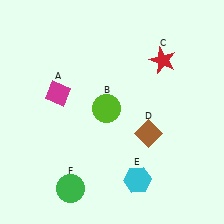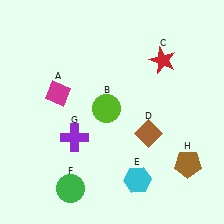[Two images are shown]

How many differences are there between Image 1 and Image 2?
There are 2 differences between the two images.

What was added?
A purple cross (G), a brown pentagon (H) were added in Image 2.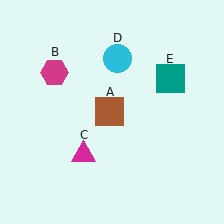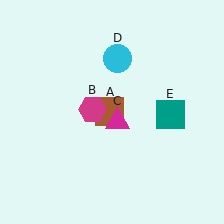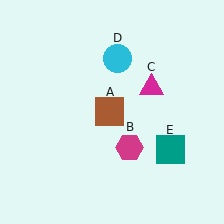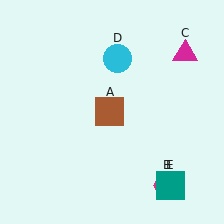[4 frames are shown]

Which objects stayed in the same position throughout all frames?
Brown square (object A) and cyan circle (object D) remained stationary.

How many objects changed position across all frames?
3 objects changed position: magenta hexagon (object B), magenta triangle (object C), teal square (object E).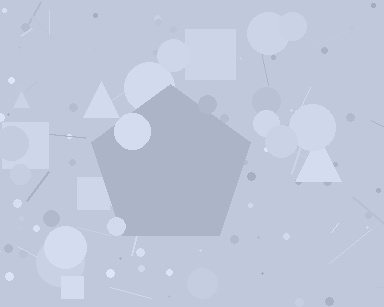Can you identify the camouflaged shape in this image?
The camouflaged shape is a pentagon.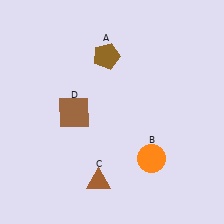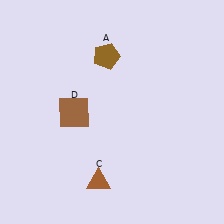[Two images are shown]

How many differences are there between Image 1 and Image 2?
There is 1 difference between the two images.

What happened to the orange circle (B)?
The orange circle (B) was removed in Image 2. It was in the bottom-right area of Image 1.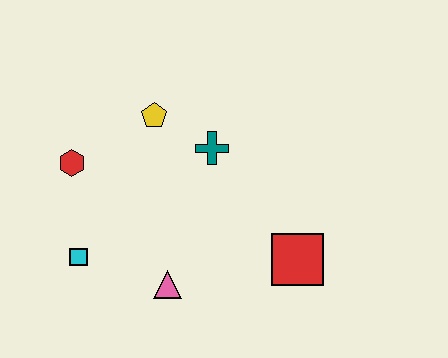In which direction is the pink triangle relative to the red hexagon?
The pink triangle is below the red hexagon.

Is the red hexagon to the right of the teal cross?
No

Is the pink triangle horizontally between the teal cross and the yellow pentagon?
Yes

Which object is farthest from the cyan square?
The red square is farthest from the cyan square.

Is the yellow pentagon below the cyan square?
No